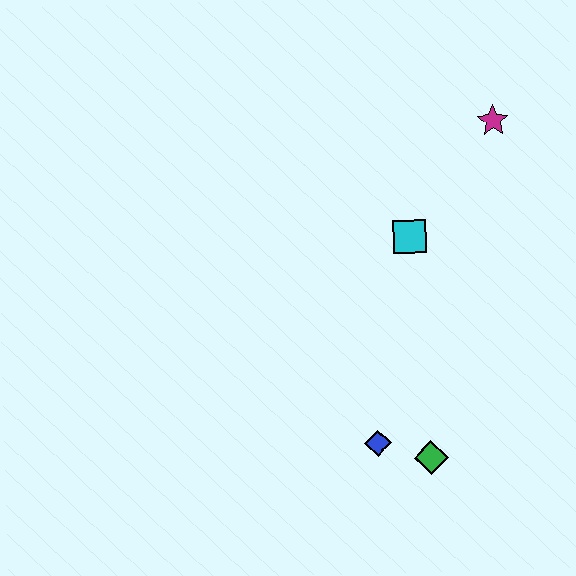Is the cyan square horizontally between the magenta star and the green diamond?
No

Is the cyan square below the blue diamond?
No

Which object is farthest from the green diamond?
The magenta star is farthest from the green diamond.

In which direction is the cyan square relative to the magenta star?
The cyan square is below the magenta star.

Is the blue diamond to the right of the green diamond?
No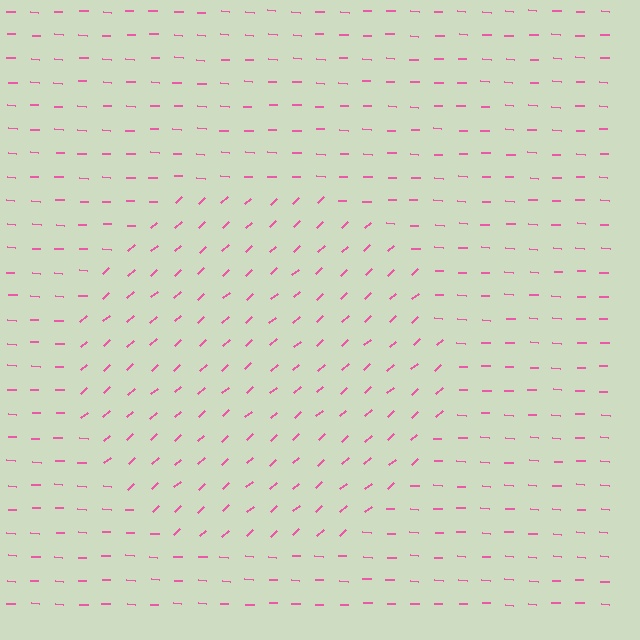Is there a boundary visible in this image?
Yes, there is a texture boundary formed by a change in line orientation.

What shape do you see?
I see a circle.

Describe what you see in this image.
The image is filled with small pink line segments. A circle region in the image has lines oriented differently from the surrounding lines, creating a visible texture boundary.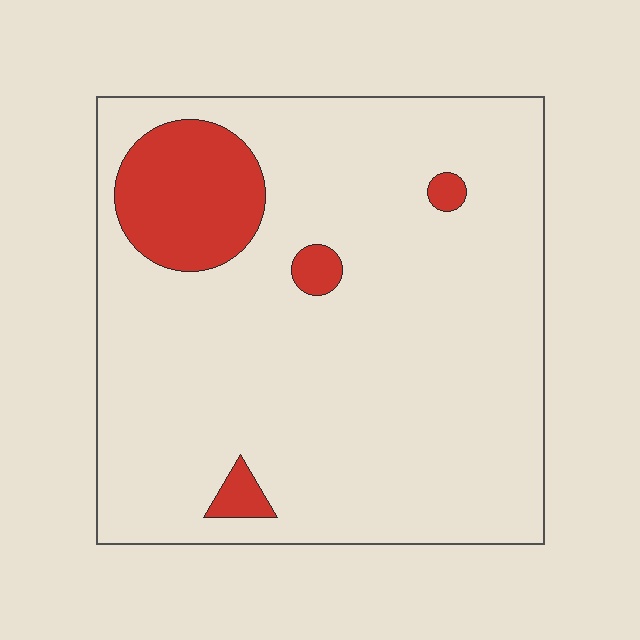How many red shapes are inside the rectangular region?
4.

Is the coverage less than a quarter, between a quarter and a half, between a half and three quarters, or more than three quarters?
Less than a quarter.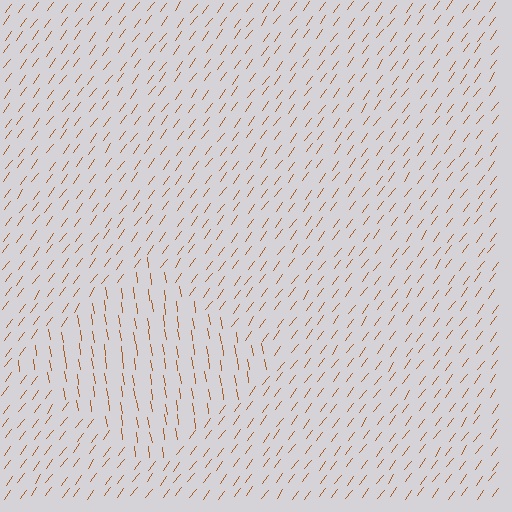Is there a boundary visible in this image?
Yes, there is a texture boundary formed by a change in line orientation.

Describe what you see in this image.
The image is filled with small brown line segments. A diamond region in the image has lines oriented differently from the surrounding lines, creating a visible texture boundary.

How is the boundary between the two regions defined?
The boundary is defined purely by a change in line orientation (approximately 45 degrees difference). All lines are the same color and thickness.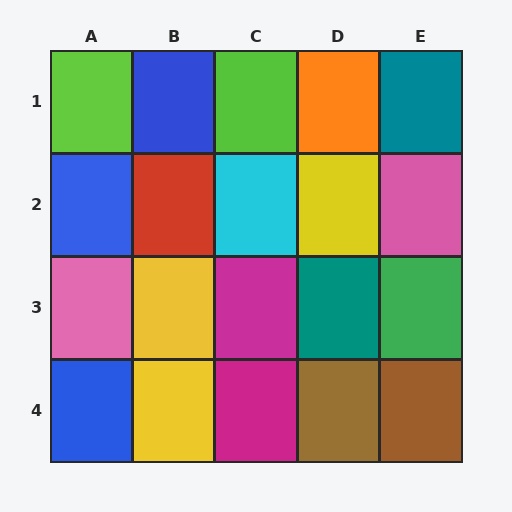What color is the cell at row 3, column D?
Teal.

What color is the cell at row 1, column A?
Lime.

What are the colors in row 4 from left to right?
Blue, yellow, magenta, brown, brown.